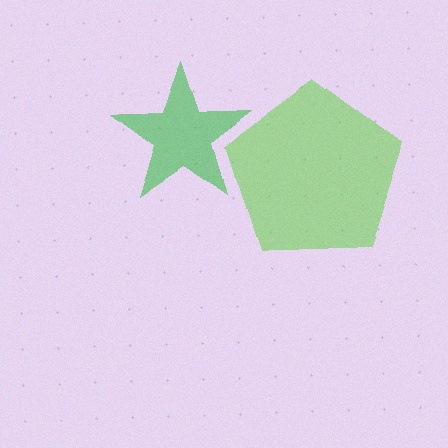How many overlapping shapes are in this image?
There are 2 overlapping shapes in the image.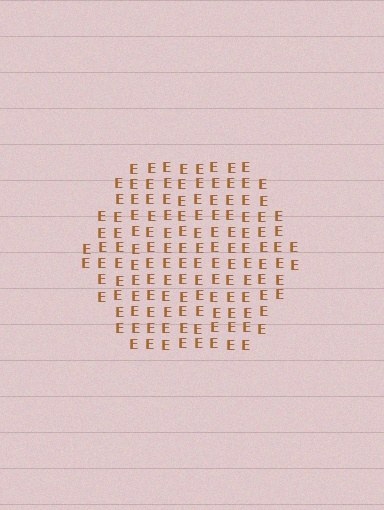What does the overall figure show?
The overall figure shows a hexagon.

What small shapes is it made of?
It is made of small letter E's.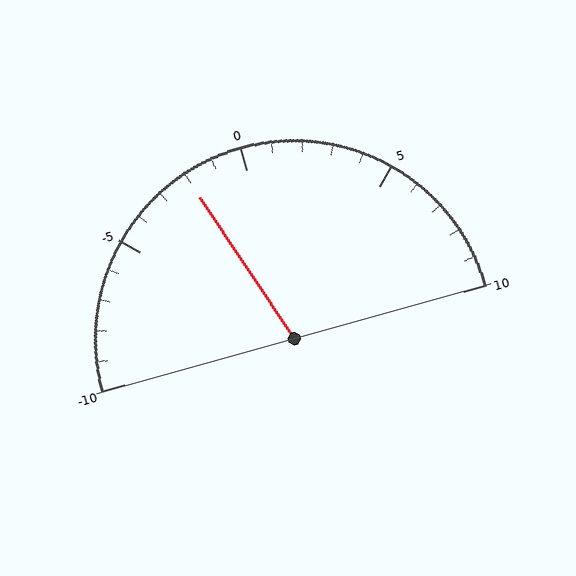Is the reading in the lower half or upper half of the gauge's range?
The reading is in the lower half of the range (-10 to 10).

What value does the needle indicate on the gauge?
The needle indicates approximately -2.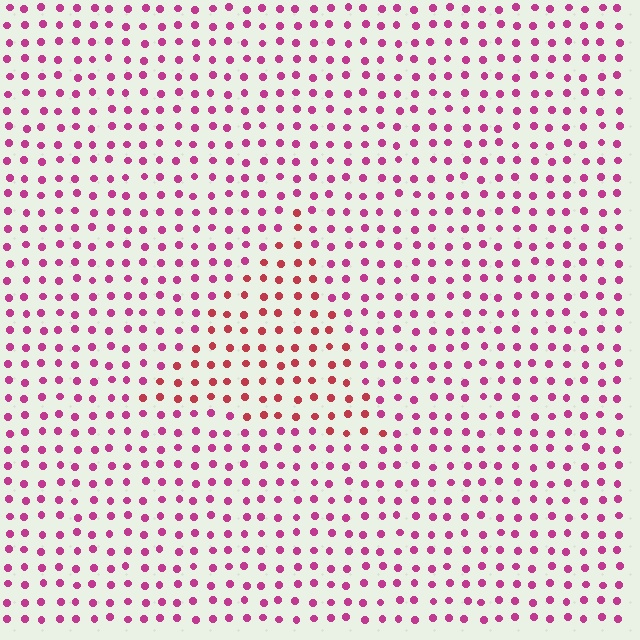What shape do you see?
I see a triangle.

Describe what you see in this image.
The image is filled with small magenta elements in a uniform arrangement. A triangle-shaped region is visible where the elements are tinted to a slightly different hue, forming a subtle color boundary.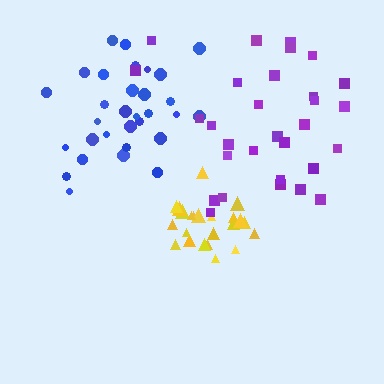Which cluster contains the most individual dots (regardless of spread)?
Blue (31).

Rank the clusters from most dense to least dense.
yellow, blue, purple.